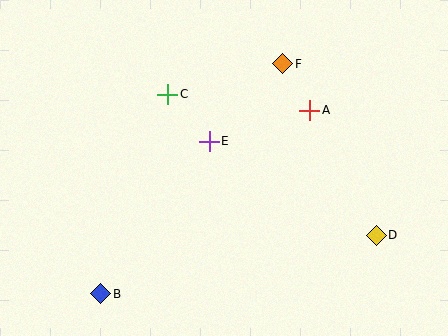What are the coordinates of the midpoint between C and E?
The midpoint between C and E is at (189, 118).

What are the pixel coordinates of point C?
Point C is at (168, 94).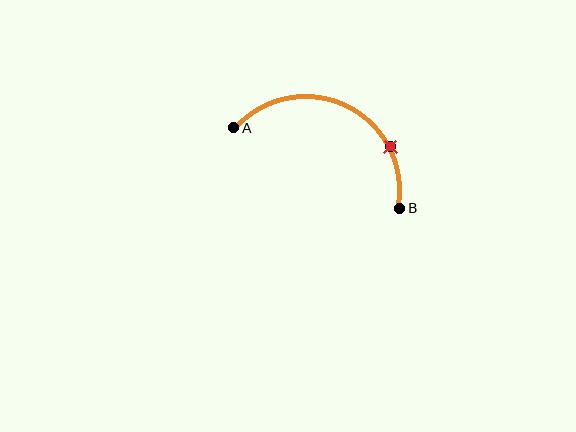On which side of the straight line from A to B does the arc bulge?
The arc bulges above the straight line connecting A and B.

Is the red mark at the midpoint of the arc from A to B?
No. The red mark lies on the arc but is closer to endpoint B. The arc midpoint would be at the point on the curve equidistant along the arc from both A and B.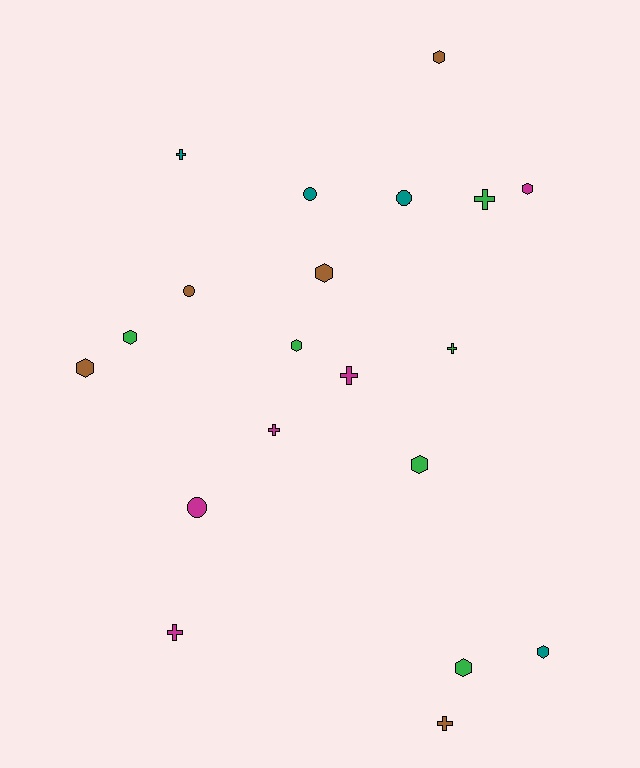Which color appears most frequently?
Green, with 6 objects.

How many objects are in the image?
There are 20 objects.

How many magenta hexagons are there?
There is 1 magenta hexagon.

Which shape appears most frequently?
Hexagon, with 9 objects.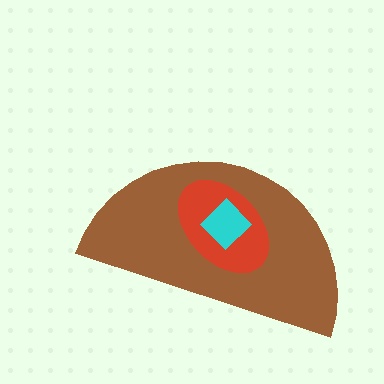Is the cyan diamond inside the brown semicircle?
Yes.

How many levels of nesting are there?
3.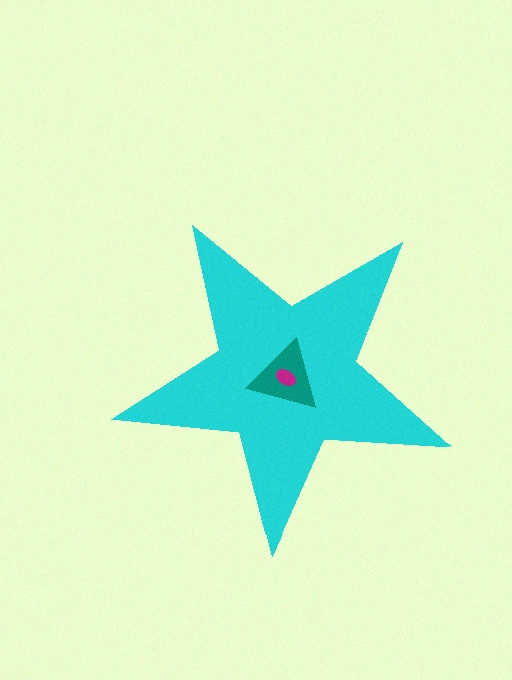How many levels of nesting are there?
3.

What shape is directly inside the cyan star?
The teal triangle.